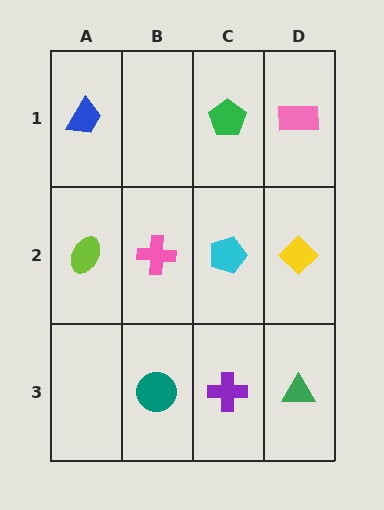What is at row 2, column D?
A yellow diamond.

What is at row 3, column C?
A purple cross.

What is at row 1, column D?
A pink rectangle.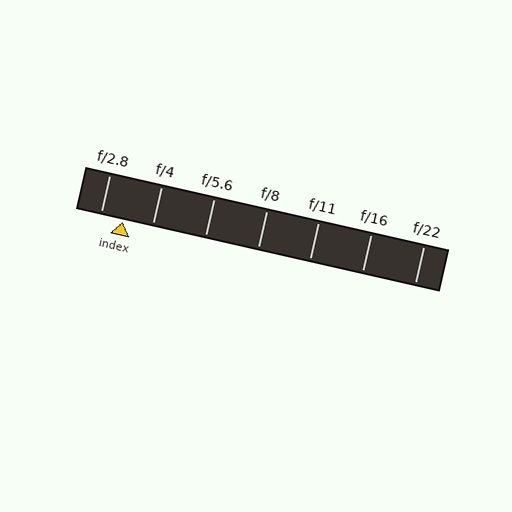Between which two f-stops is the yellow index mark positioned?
The index mark is between f/2.8 and f/4.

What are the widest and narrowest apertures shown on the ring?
The widest aperture shown is f/2.8 and the narrowest is f/22.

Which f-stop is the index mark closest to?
The index mark is closest to f/2.8.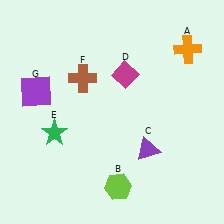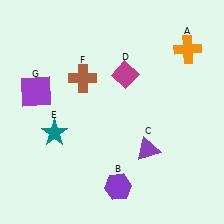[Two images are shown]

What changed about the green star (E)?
In Image 1, E is green. In Image 2, it changed to teal.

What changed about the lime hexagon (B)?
In Image 1, B is lime. In Image 2, it changed to purple.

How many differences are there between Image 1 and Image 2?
There are 2 differences between the two images.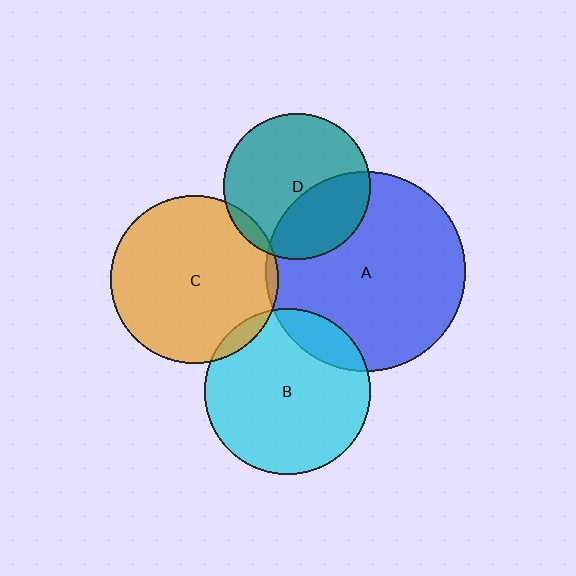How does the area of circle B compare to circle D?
Approximately 1.3 times.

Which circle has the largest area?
Circle A (blue).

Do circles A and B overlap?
Yes.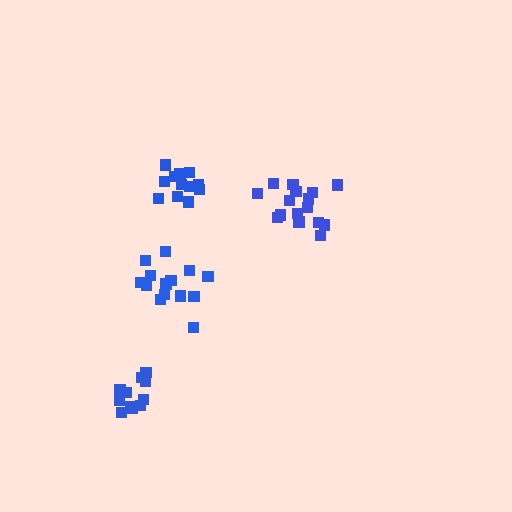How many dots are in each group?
Group 1: 11 dots, Group 2: 16 dots, Group 3: 13 dots, Group 4: 14 dots (54 total).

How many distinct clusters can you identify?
There are 4 distinct clusters.